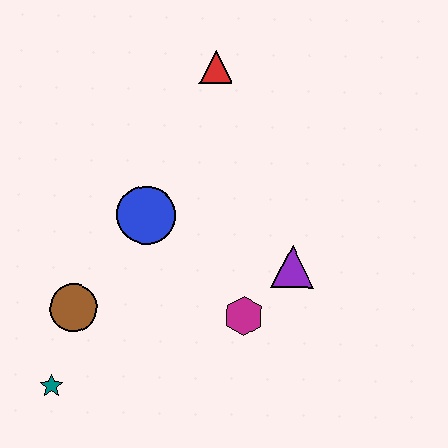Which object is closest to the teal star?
The brown circle is closest to the teal star.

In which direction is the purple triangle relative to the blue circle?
The purple triangle is to the right of the blue circle.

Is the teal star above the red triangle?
No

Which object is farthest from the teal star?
The red triangle is farthest from the teal star.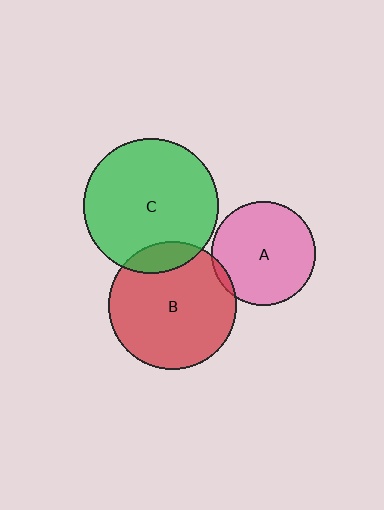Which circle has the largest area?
Circle C (green).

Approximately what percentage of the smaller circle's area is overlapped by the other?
Approximately 5%.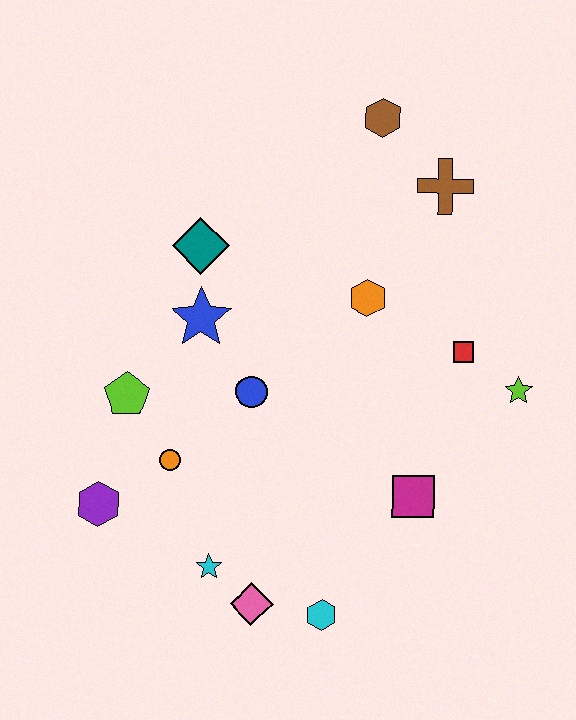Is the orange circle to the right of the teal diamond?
No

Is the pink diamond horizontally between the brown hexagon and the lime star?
No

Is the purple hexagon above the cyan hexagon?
Yes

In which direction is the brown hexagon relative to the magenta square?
The brown hexagon is above the magenta square.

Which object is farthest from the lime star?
The purple hexagon is farthest from the lime star.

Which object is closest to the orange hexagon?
The red square is closest to the orange hexagon.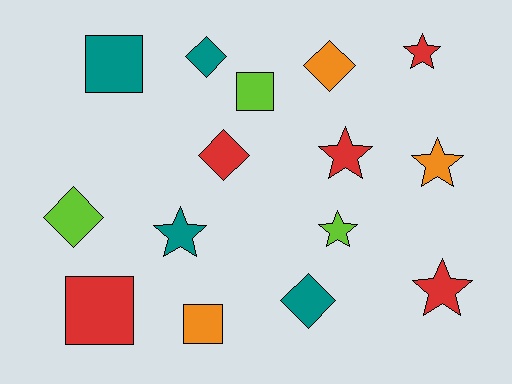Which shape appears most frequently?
Star, with 6 objects.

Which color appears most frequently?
Red, with 5 objects.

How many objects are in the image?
There are 15 objects.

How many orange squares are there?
There is 1 orange square.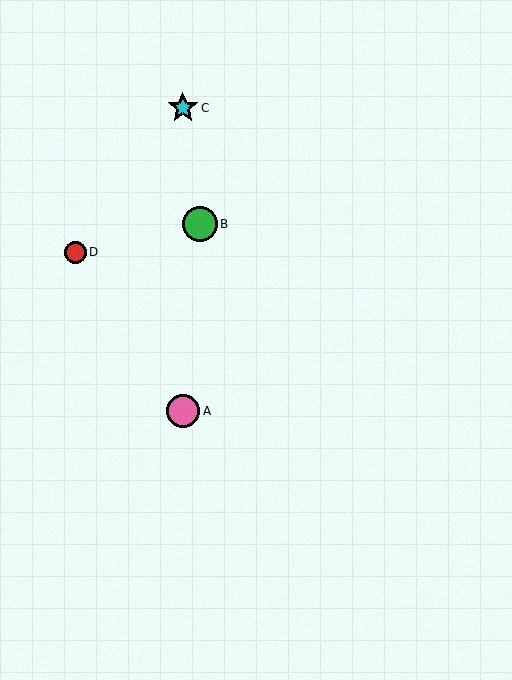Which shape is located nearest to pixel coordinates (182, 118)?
The cyan star (labeled C) at (183, 108) is nearest to that location.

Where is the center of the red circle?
The center of the red circle is at (76, 252).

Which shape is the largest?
The green circle (labeled B) is the largest.